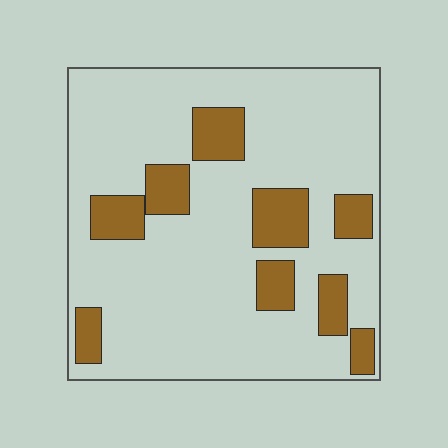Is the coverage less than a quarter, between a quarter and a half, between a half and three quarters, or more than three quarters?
Less than a quarter.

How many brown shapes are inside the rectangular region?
9.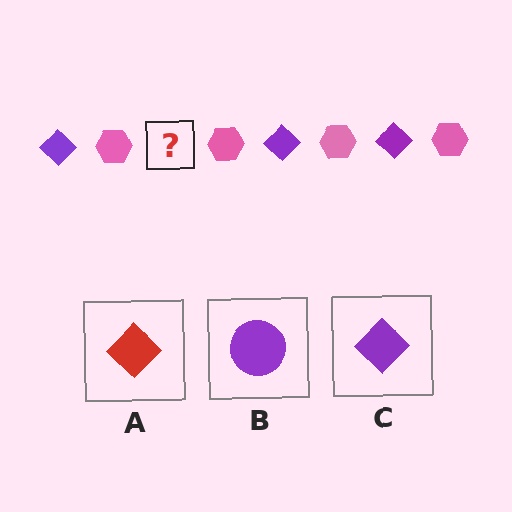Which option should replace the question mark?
Option C.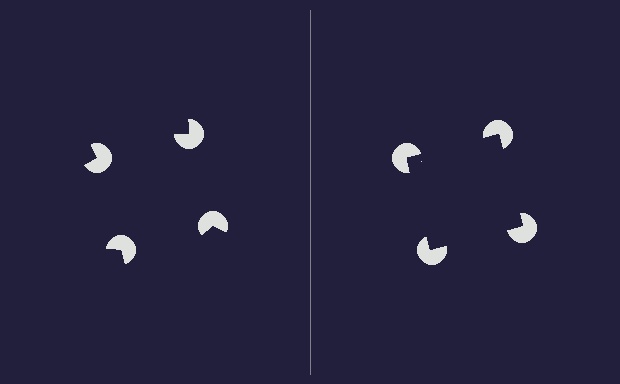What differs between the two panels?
The pac-man discs are positioned identically on both sides; only the wedge orientations differ. On the right they align to a square; on the left they are misaligned.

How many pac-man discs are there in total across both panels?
8 — 4 on each side.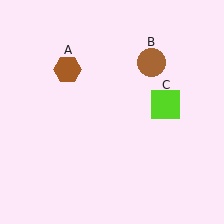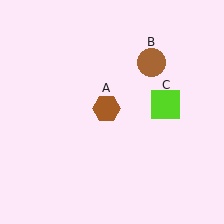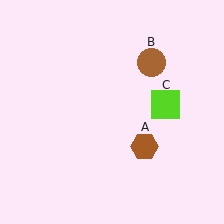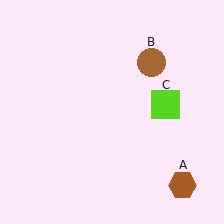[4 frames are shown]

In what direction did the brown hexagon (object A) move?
The brown hexagon (object A) moved down and to the right.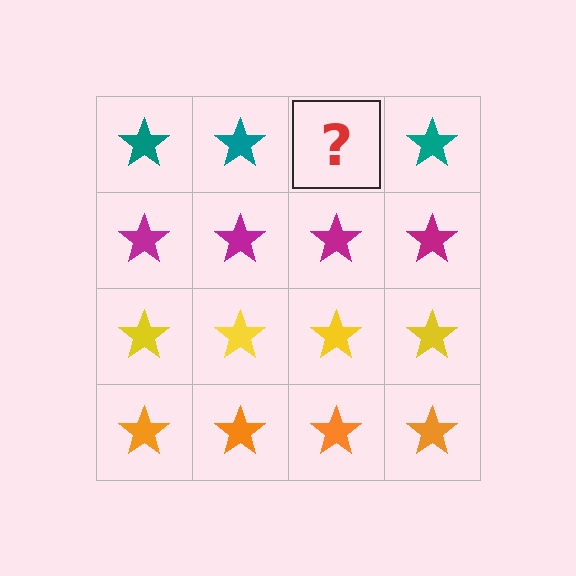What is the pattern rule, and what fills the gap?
The rule is that each row has a consistent color. The gap should be filled with a teal star.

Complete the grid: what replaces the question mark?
The question mark should be replaced with a teal star.